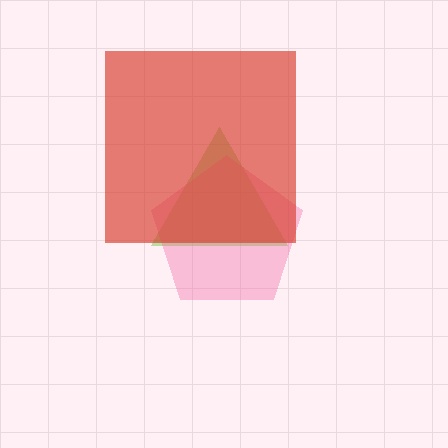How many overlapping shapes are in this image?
There are 3 overlapping shapes in the image.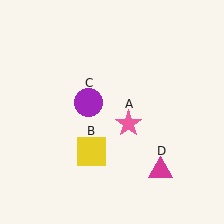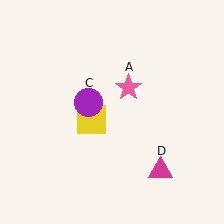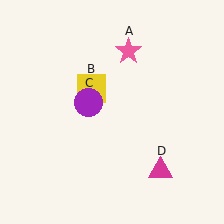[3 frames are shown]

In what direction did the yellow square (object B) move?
The yellow square (object B) moved up.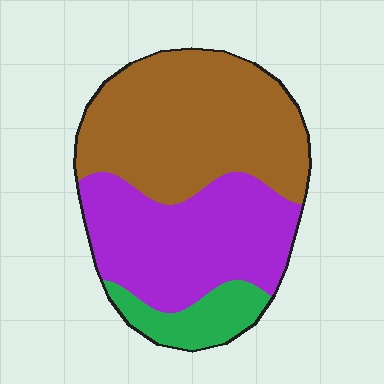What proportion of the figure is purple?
Purple takes up about two fifths (2/5) of the figure.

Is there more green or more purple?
Purple.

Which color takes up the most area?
Brown, at roughly 50%.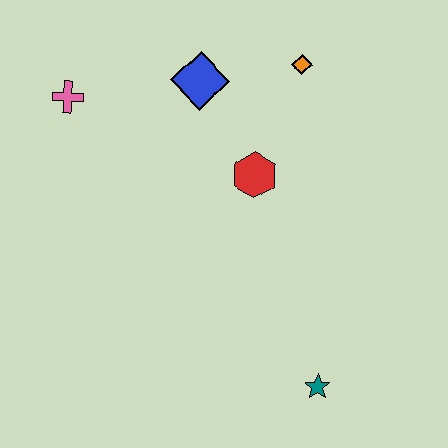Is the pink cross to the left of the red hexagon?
Yes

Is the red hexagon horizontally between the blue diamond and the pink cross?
No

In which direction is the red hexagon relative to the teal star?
The red hexagon is above the teal star.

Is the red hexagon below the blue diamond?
Yes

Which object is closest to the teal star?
The red hexagon is closest to the teal star.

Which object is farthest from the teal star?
The pink cross is farthest from the teal star.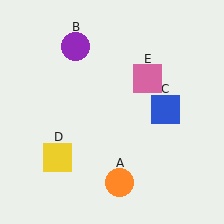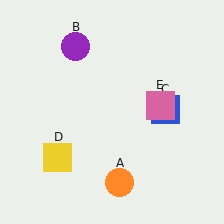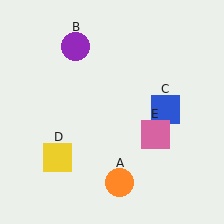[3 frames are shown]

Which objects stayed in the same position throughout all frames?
Orange circle (object A) and purple circle (object B) and blue square (object C) and yellow square (object D) remained stationary.